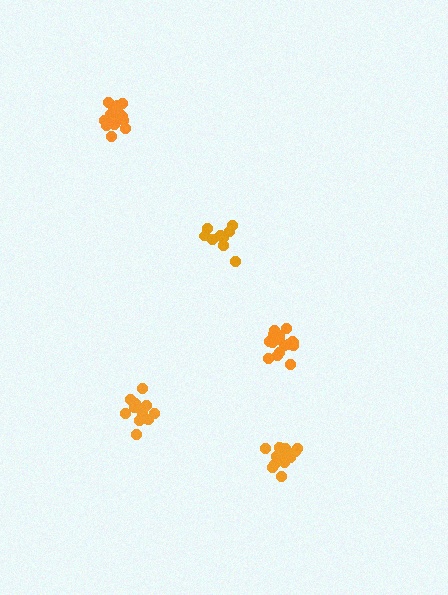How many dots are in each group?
Group 1: 13 dots, Group 2: 17 dots, Group 3: 11 dots, Group 4: 13 dots, Group 5: 16 dots (70 total).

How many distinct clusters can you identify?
There are 5 distinct clusters.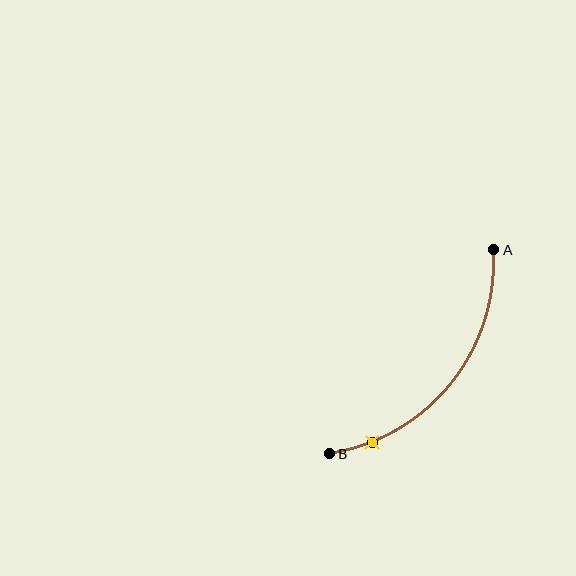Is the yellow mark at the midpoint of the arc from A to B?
No. The yellow mark lies on the arc but is closer to endpoint B. The arc midpoint would be at the point on the curve equidistant along the arc from both A and B.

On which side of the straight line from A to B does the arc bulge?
The arc bulges below and to the right of the straight line connecting A and B.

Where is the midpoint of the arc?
The arc midpoint is the point on the curve farthest from the straight line joining A and B. It sits below and to the right of that line.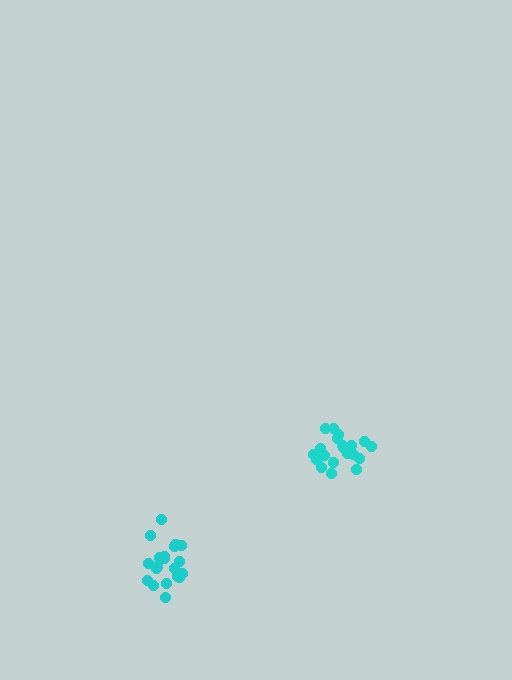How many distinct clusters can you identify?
There are 2 distinct clusters.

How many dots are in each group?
Group 1: 20 dots, Group 2: 20 dots (40 total).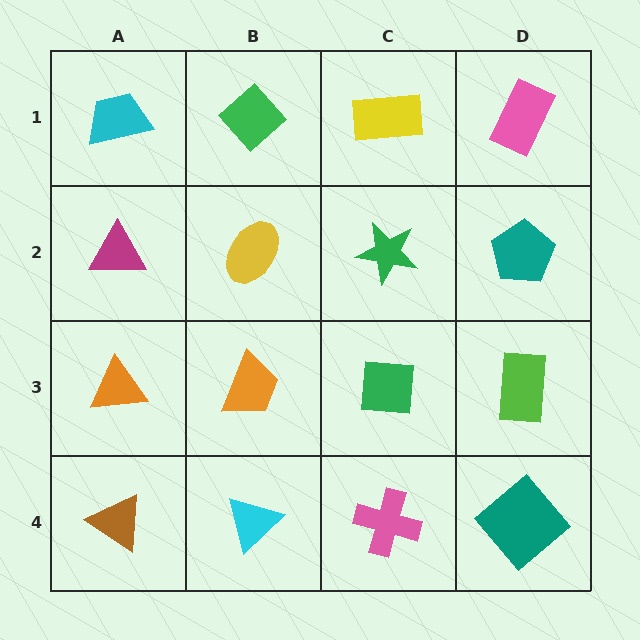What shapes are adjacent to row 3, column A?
A magenta triangle (row 2, column A), a brown triangle (row 4, column A), an orange trapezoid (row 3, column B).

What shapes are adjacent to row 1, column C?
A green star (row 2, column C), a green diamond (row 1, column B), a pink rectangle (row 1, column D).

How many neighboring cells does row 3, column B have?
4.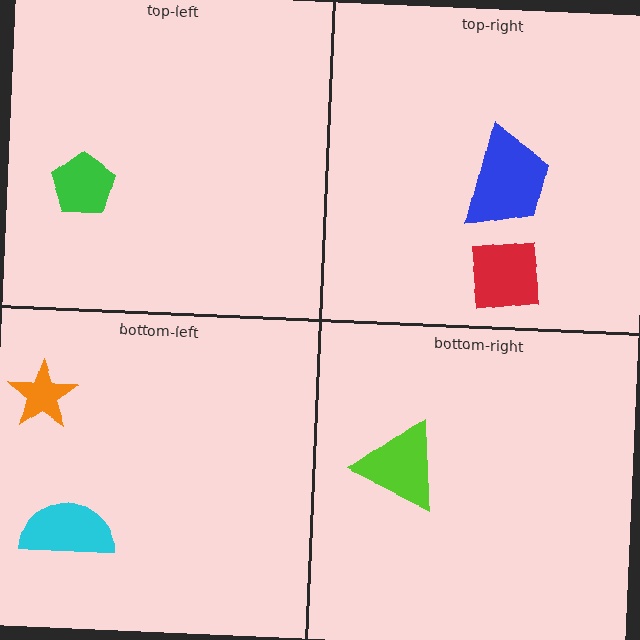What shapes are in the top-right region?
The blue trapezoid, the red square.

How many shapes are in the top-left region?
1.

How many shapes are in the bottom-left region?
2.